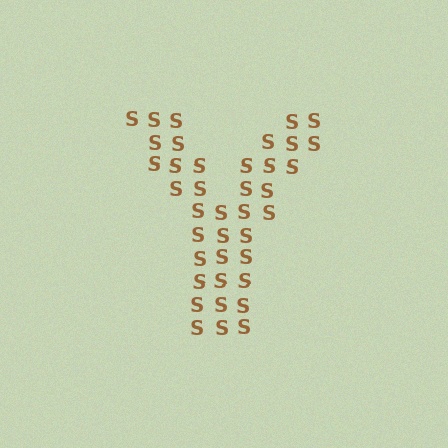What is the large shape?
The large shape is the letter Y.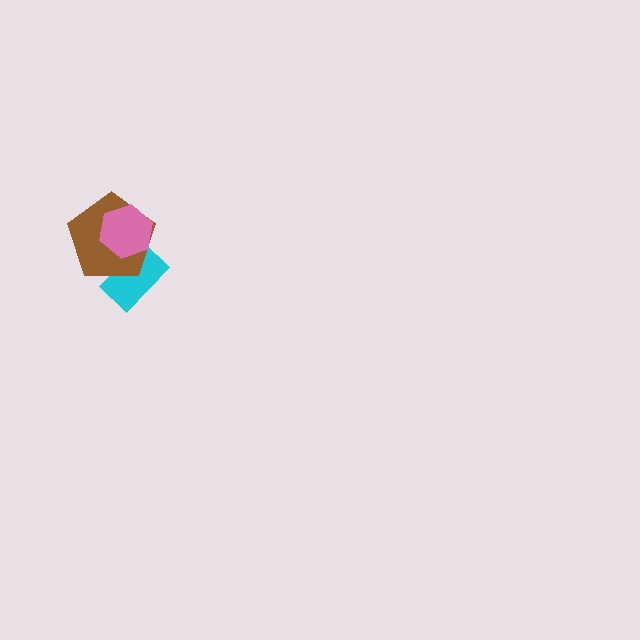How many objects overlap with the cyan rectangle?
2 objects overlap with the cyan rectangle.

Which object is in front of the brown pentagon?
The pink hexagon is in front of the brown pentagon.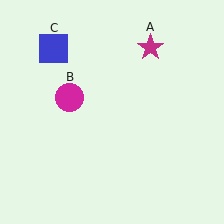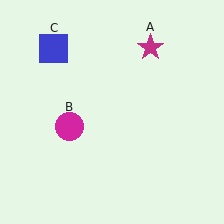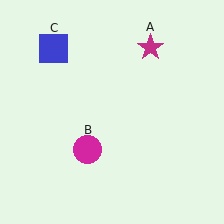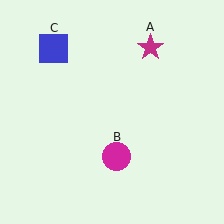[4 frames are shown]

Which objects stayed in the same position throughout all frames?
Magenta star (object A) and blue square (object C) remained stationary.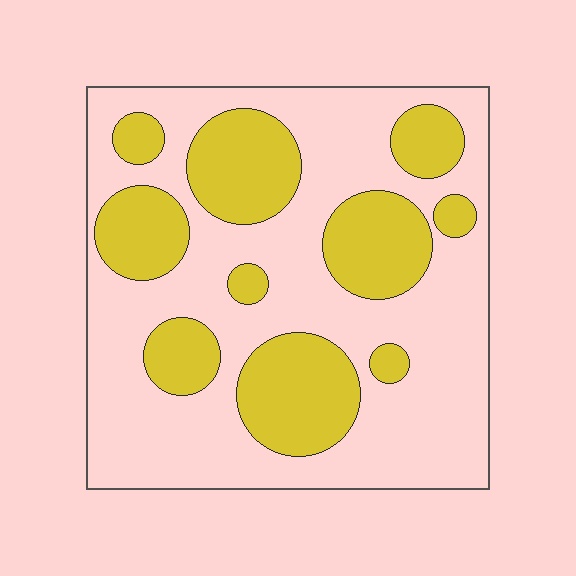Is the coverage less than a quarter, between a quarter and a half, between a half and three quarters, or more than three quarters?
Between a quarter and a half.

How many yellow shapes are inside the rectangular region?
10.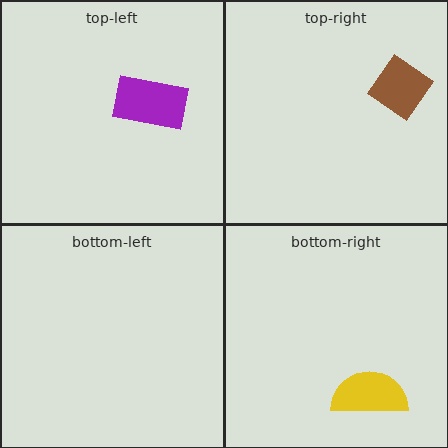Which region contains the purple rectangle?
The top-left region.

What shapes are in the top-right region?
The brown diamond.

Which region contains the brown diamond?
The top-right region.